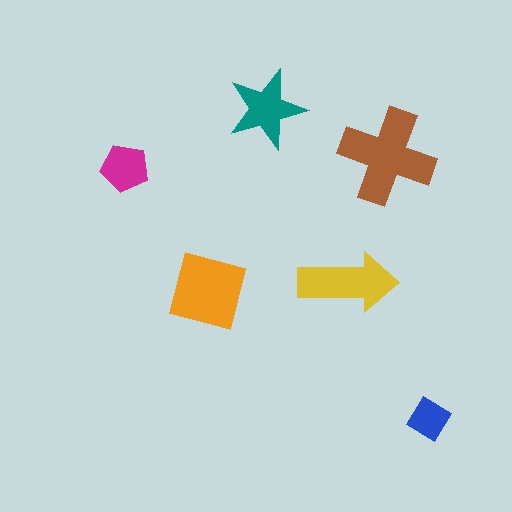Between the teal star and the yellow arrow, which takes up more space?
The yellow arrow.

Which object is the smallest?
The blue diamond.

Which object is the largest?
The brown cross.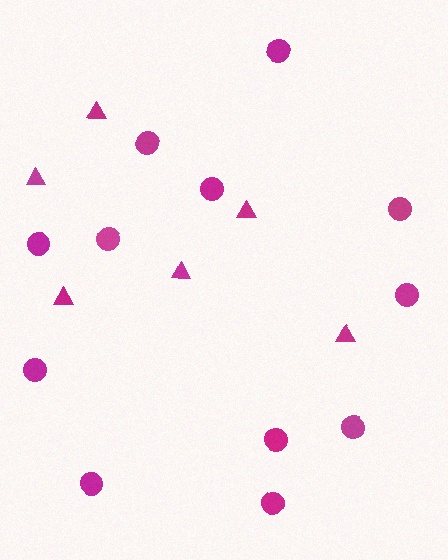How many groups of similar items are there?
There are 2 groups: one group of triangles (6) and one group of circles (12).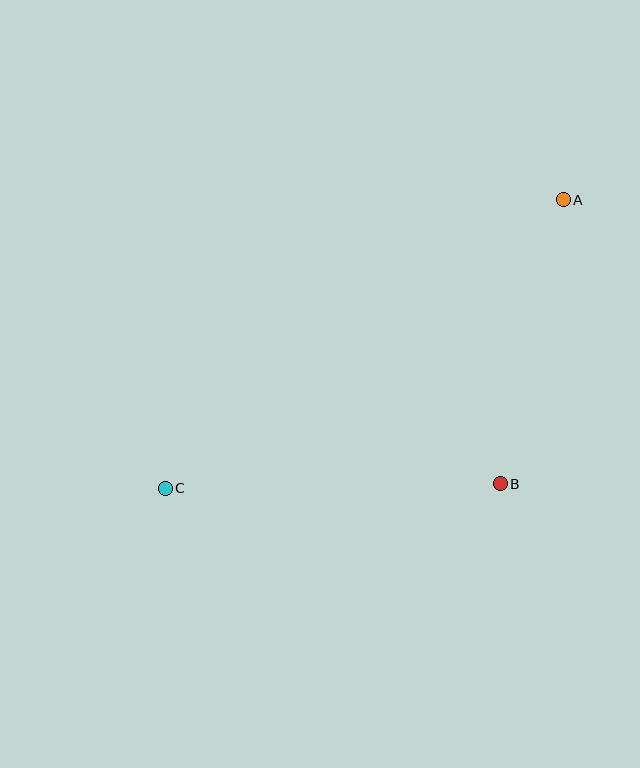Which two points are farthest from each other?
Points A and C are farthest from each other.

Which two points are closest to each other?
Points A and B are closest to each other.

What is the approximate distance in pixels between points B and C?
The distance between B and C is approximately 335 pixels.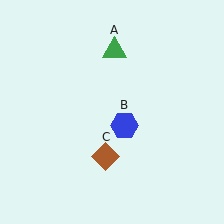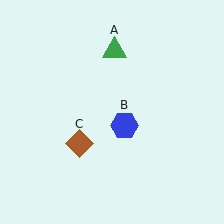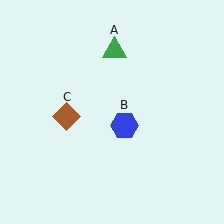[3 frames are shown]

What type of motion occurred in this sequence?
The brown diamond (object C) rotated clockwise around the center of the scene.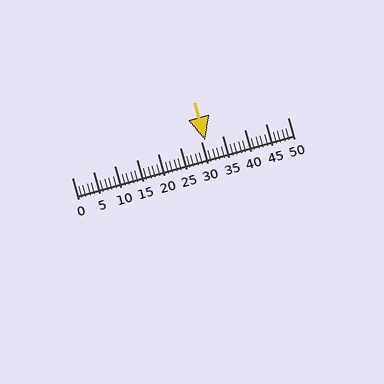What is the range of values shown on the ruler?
The ruler shows values from 0 to 50.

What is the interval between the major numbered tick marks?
The major tick marks are spaced 5 units apart.